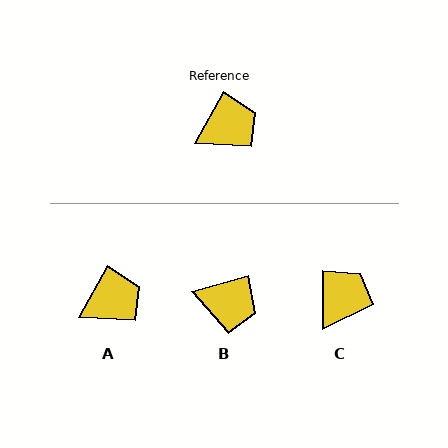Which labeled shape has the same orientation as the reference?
A.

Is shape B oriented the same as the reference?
No, it is off by about 47 degrees.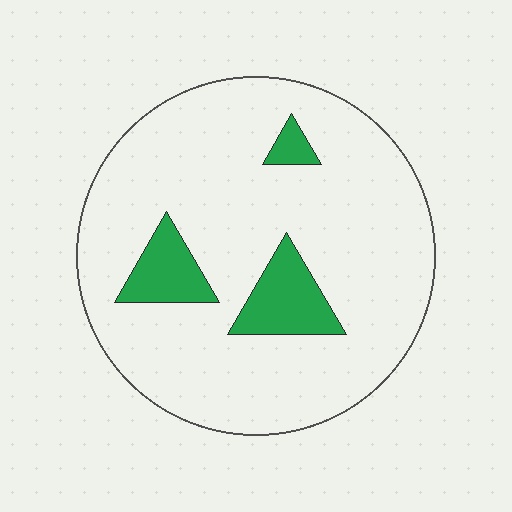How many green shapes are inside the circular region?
3.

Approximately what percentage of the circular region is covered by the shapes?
Approximately 15%.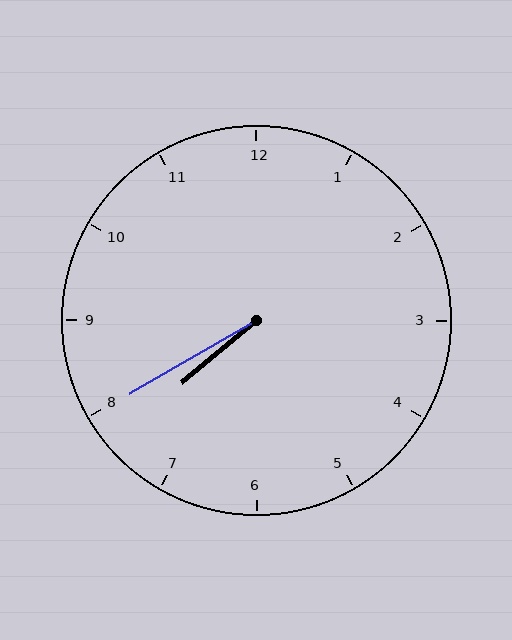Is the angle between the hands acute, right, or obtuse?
It is acute.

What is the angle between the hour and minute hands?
Approximately 10 degrees.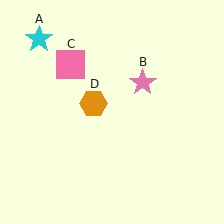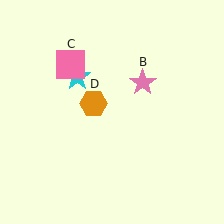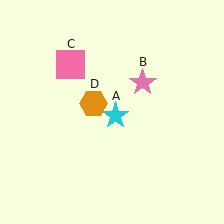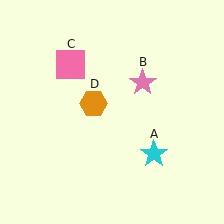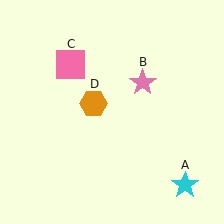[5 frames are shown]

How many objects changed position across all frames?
1 object changed position: cyan star (object A).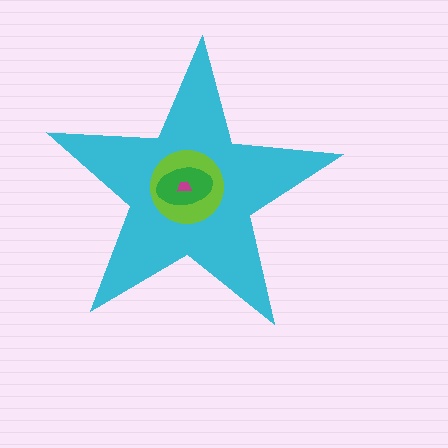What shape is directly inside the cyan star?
The lime circle.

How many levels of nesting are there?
4.